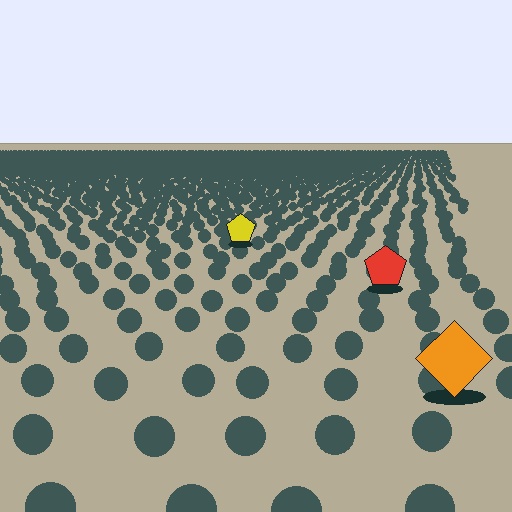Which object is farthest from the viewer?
The yellow pentagon is farthest from the viewer. It appears smaller and the ground texture around it is denser.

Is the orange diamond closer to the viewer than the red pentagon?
Yes. The orange diamond is closer — you can tell from the texture gradient: the ground texture is coarser near it.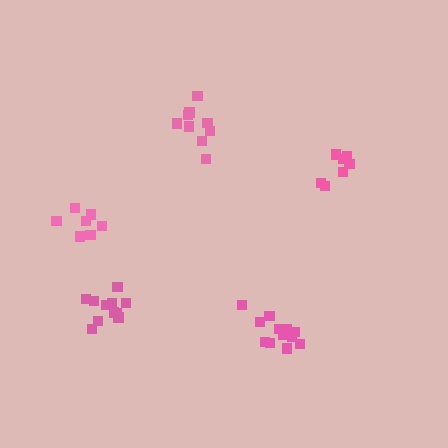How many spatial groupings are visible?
There are 5 spatial groupings.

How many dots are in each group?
Group 1: 7 dots, Group 2: 11 dots, Group 3: 13 dots, Group 4: 9 dots, Group 5: 7 dots (47 total).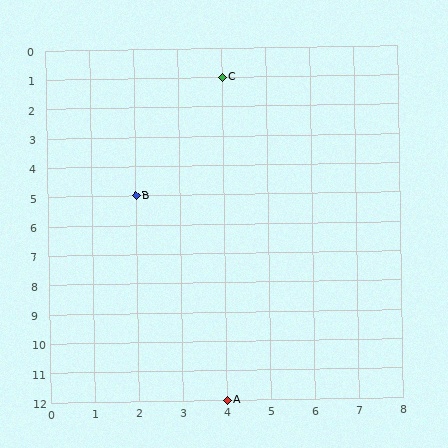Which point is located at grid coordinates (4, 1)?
Point C is at (4, 1).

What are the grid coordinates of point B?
Point B is at grid coordinates (2, 5).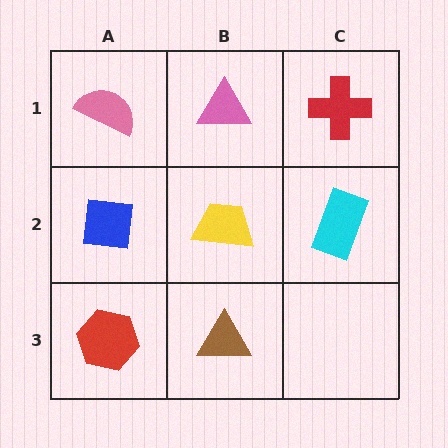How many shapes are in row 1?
3 shapes.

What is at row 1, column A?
A pink semicircle.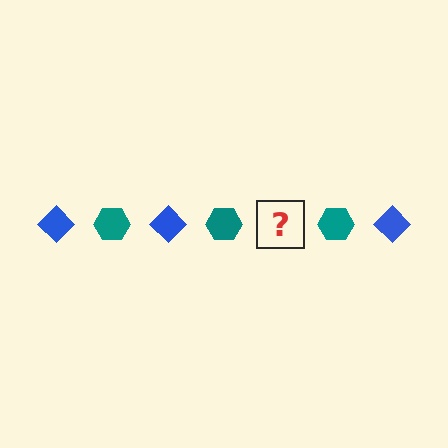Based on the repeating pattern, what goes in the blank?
The blank should be a blue diamond.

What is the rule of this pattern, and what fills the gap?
The rule is that the pattern alternates between blue diamond and teal hexagon. The gap should be filled with a blue diamond.